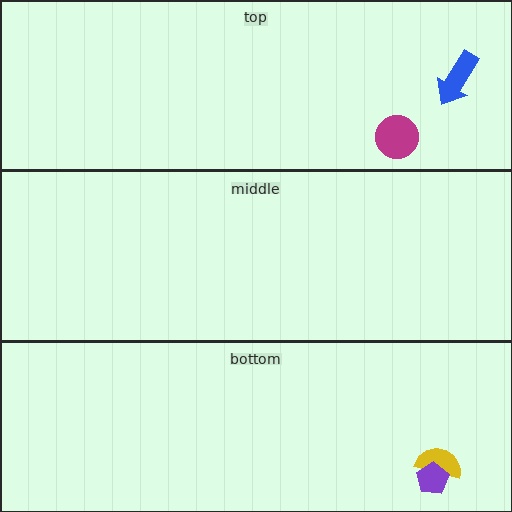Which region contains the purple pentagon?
The bottom region.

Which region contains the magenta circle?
The top region.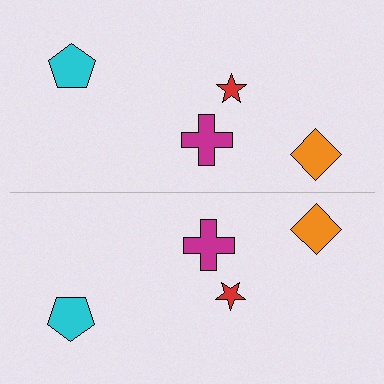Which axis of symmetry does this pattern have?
The pattern has a horizontal axis of symmetry running through the center of the image.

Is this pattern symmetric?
Yes, this pattern has bilateral (reflection) symmetry.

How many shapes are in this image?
There are 8 shapes in this image.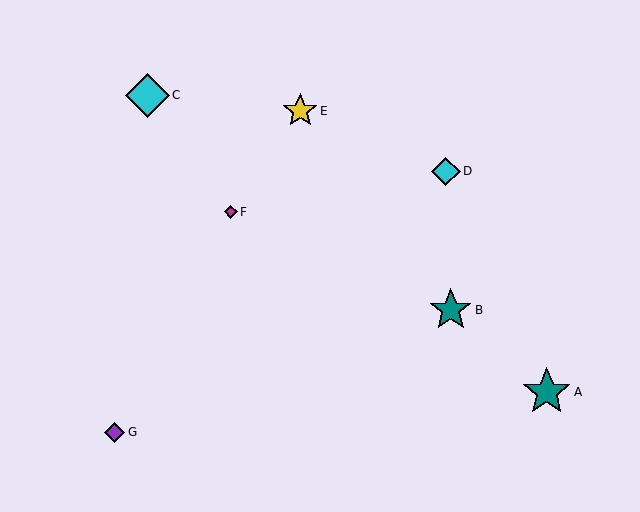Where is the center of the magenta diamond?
The center of the magenta diamond is at (231, 212).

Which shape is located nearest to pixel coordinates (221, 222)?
The magenta diamond (labeled F) at (231, 212) is nearest to that location.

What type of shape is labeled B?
Shape B is a teal star.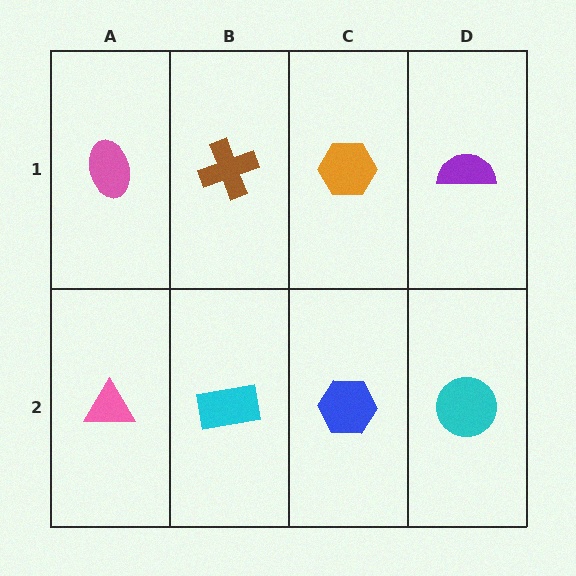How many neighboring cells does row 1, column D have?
2.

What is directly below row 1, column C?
A blue hexagon.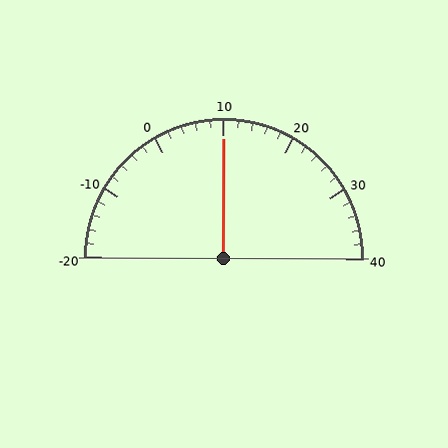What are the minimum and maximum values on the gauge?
The gauge ranges from -20 to 40.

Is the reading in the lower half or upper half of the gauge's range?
The reading is in the upper half of the range (-20 to 40).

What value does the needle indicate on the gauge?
The needle indicates approximately 10.